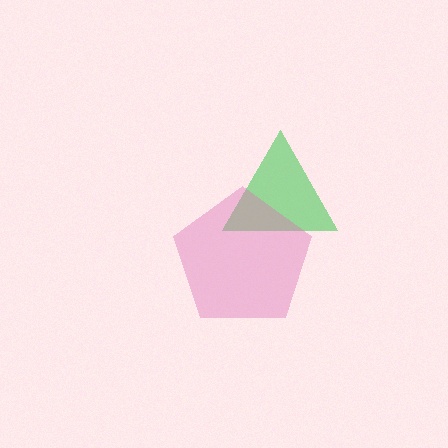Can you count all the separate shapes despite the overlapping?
Yes, there are 2 separate shapes.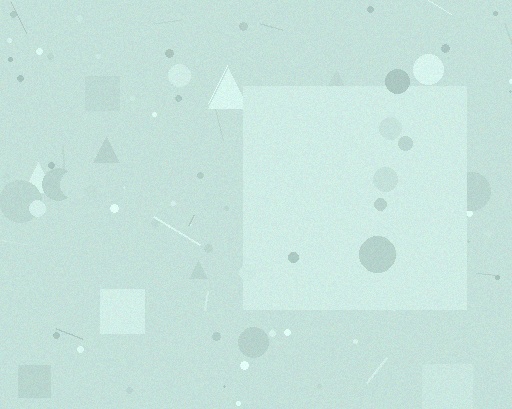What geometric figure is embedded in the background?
A square is embedded in the background.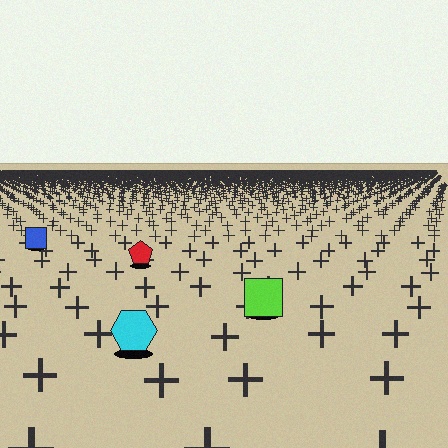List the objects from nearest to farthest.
From nearest to farthest: the cyan hexagon, the lime square, the red pentagon, the blue square.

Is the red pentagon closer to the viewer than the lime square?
No. The lime square is closer — you can tell from the texture gradient: the ground texture is coarser near it.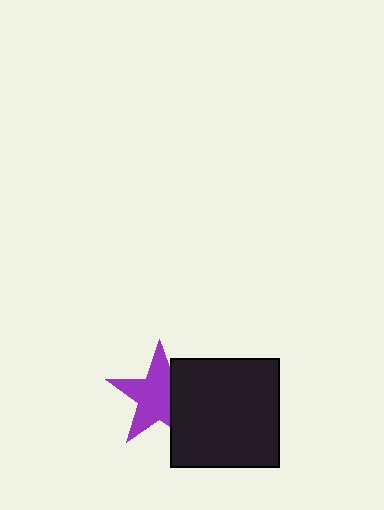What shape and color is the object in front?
The object in front is a black square.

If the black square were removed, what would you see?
You would see the complete purple star.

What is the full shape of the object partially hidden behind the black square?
The partially hidden object is a purple star.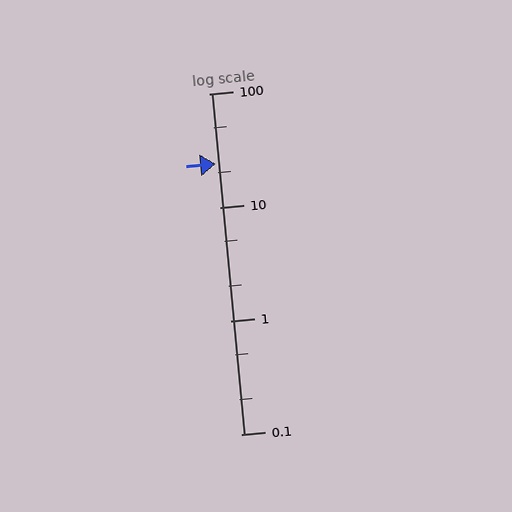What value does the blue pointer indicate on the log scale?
The pointer indicates approximately 24.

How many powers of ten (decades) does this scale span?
The scale spans 3 decades, from 0.1 to 100.